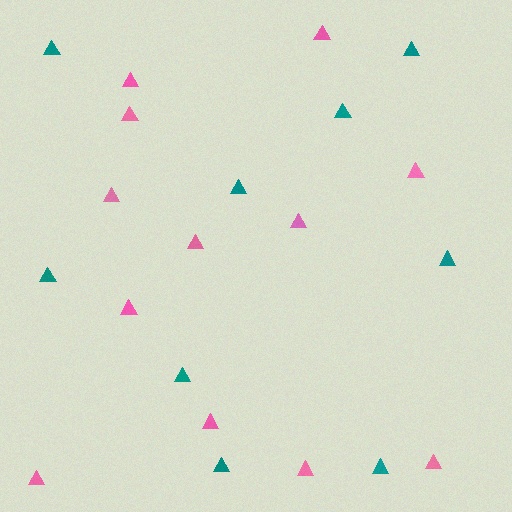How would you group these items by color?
There are 2 groups: one group of pink triangles (12) and one group of teal triangles (9).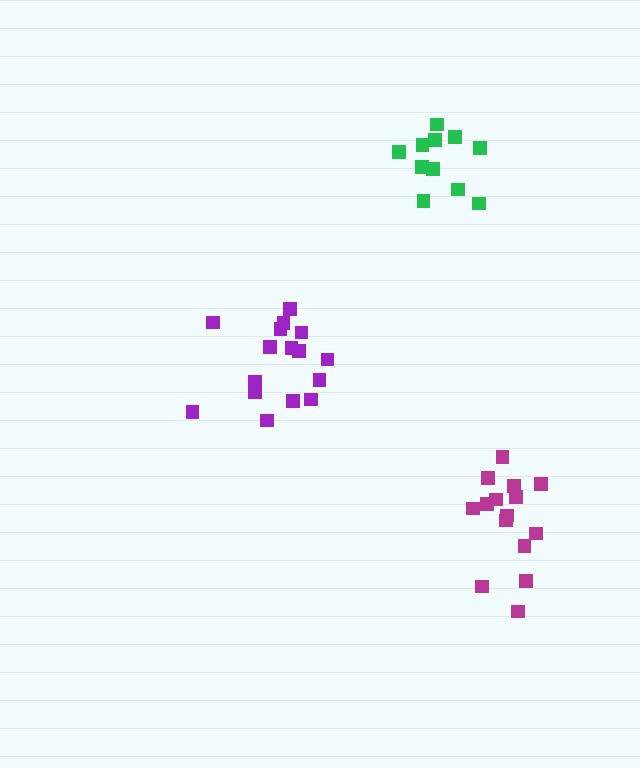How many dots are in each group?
Group 1: 15 dots, Group 2: 16 dots, Group 3: 11 dots (42 total).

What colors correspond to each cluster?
The clusters are colored: magenta, purple, green.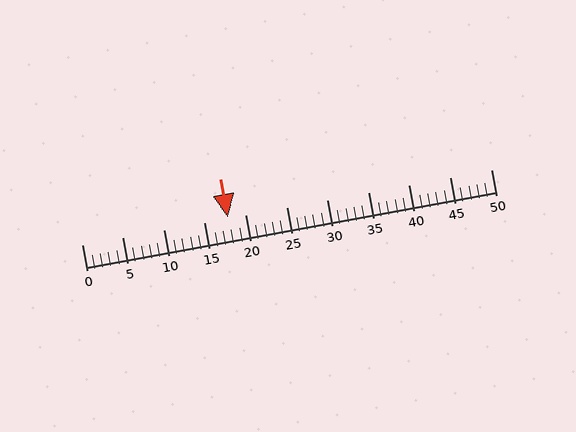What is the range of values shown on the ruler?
The ruler shows values from 0 to 50.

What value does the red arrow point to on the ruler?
The red arrow points to approximately 18.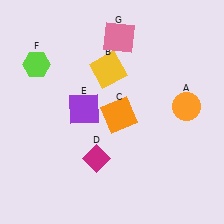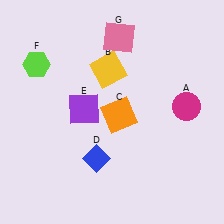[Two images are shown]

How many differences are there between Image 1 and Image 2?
There are 2 differences between the two images.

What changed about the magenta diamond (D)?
In Image 1, D is magenta. In Image 2, it changed to blue.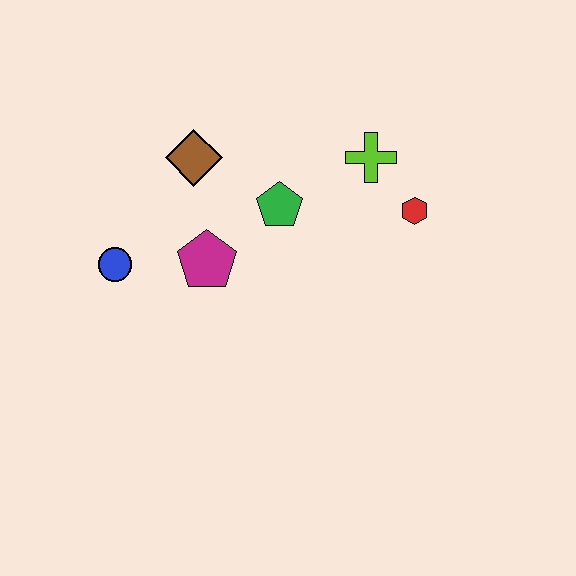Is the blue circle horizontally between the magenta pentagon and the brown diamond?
No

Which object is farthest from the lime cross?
The blue circle is farthest from the lime cross.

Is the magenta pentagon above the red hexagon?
No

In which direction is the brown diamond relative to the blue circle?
The brown diamond is above the blue circle.